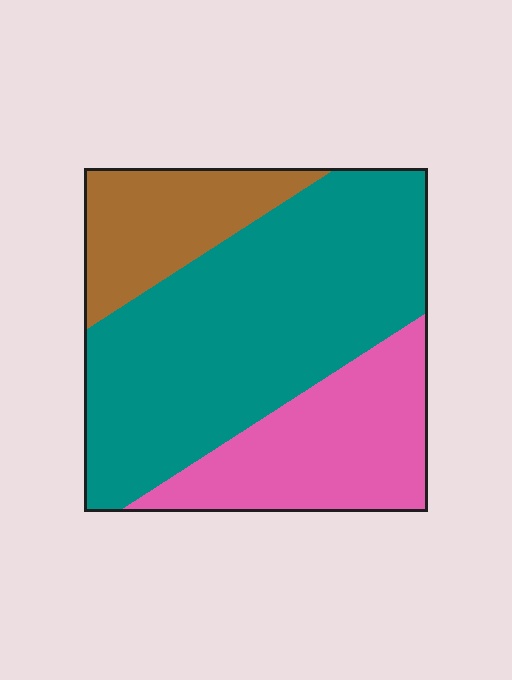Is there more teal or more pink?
Teal.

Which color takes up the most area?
Teal, at roughly 55%.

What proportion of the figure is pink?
Pink covers 26% of the figure.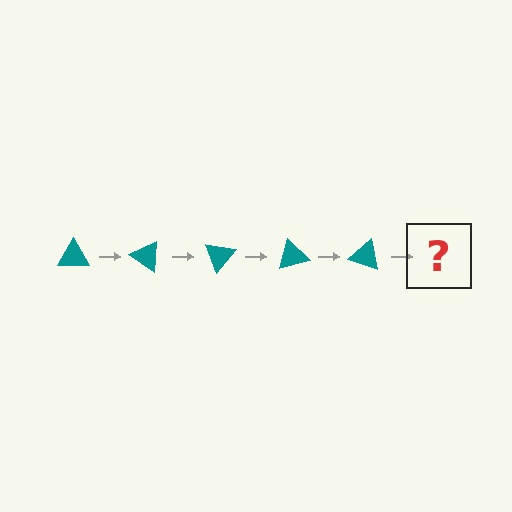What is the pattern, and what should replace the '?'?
The pattern is that the triangle rotates 35 degrees each step. The '?' should be a teal triangle rotated 175 degrees.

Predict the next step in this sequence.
The next step is a teal triangle rotated 175 degrees.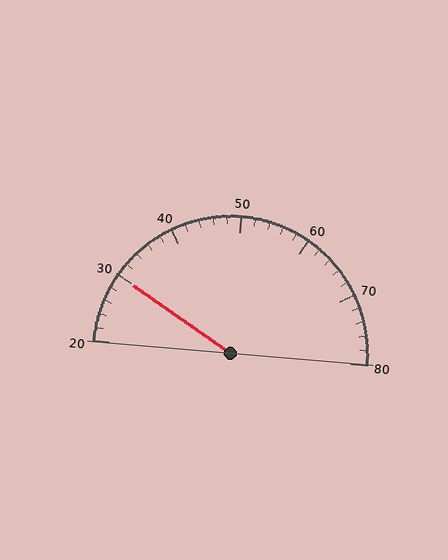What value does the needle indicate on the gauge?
The needle indicates approximately 30.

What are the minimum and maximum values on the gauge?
The gauge ranges from 20 to 80.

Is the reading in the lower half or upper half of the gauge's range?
The reading is in the lower half of the range (20 to 80).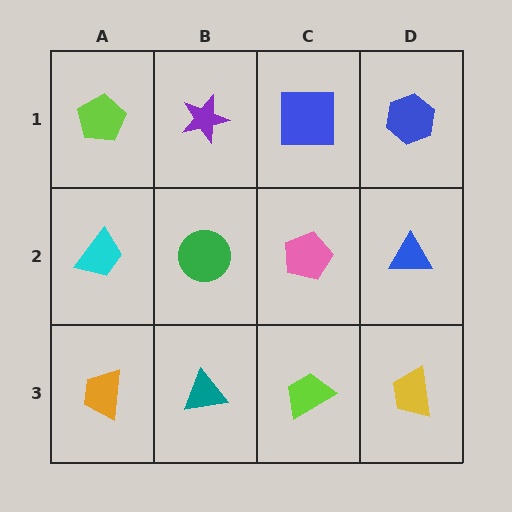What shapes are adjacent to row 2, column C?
A blue square (row 1, column C), a lime trapezoid (row 3, column C), a green circle (row 2, column B), a blue triangle (row 2, column D).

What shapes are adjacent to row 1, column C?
A pink pentagon (row 2, column C), a purple star (row 1, column B), a blue hexagon (row 1, column D).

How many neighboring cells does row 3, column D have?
2.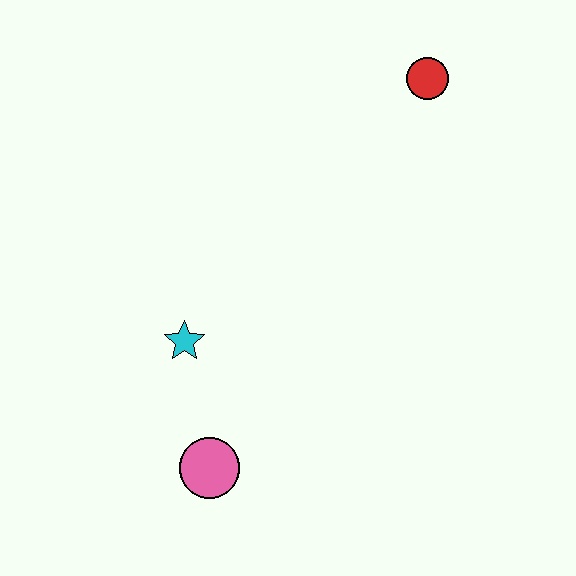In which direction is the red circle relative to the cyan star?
The red circle is above the cyan star.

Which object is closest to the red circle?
The cyan star is closest to the red circle.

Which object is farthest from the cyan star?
The red circle is farthest from the cyan star.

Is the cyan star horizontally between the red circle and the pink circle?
No